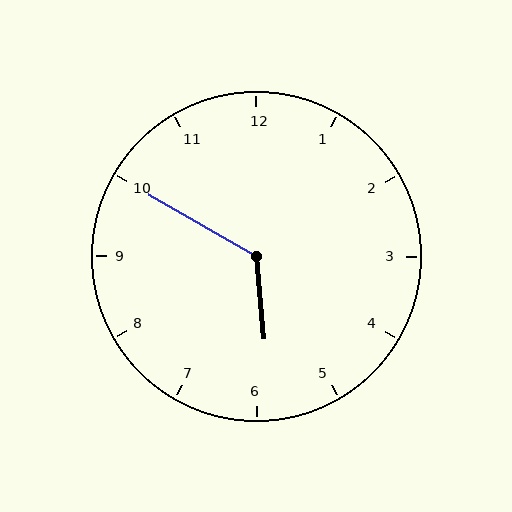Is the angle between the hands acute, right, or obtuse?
It is obtuse.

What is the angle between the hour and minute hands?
Approximately 125 degrees.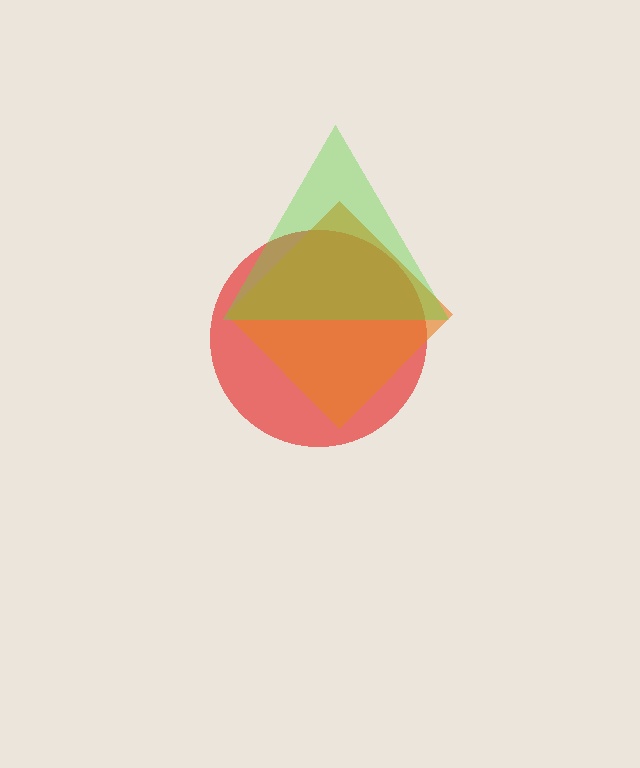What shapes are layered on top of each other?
The layered shapes are: a red circle, an orange diamond, a lime triangle.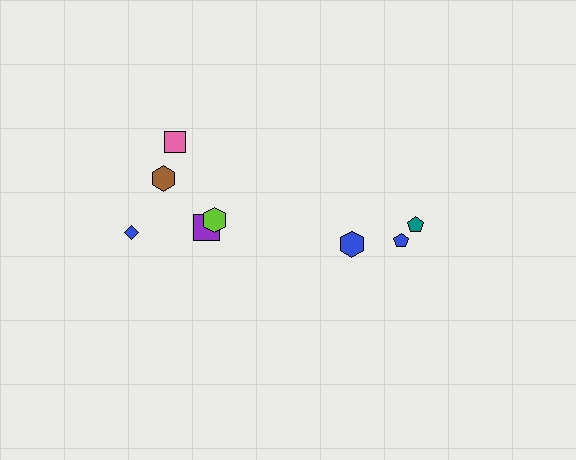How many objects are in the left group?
There are 5 objects.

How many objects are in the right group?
There are 3 objects.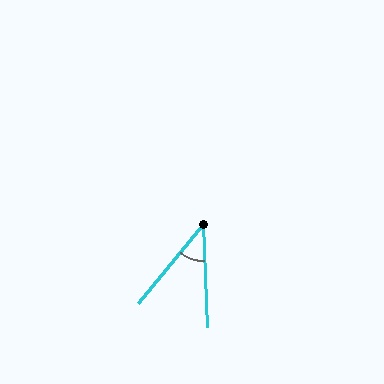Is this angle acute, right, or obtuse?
It is acute.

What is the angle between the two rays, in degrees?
Approximately 42 degrees.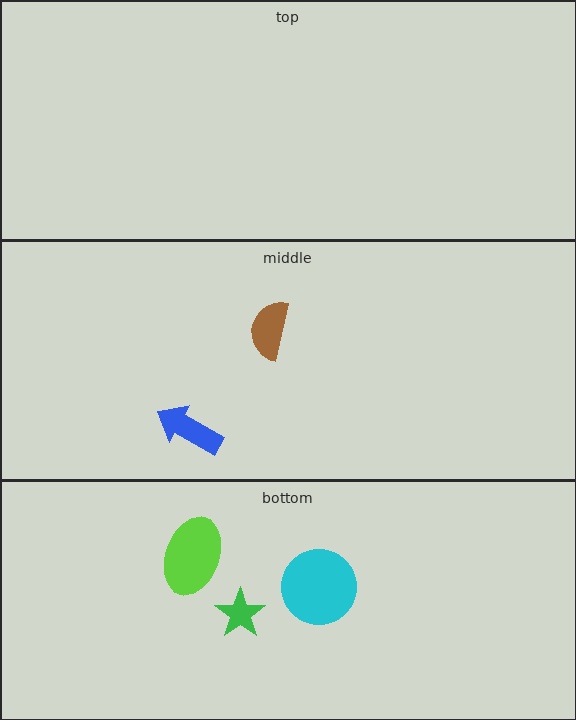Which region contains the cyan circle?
The bottom region.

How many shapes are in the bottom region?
3.